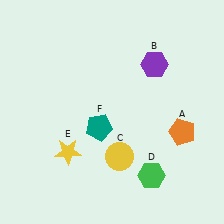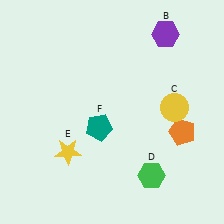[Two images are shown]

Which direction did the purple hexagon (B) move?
The purple hexagon (B) moved up.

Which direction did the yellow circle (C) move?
The yellow circle (C) moved right.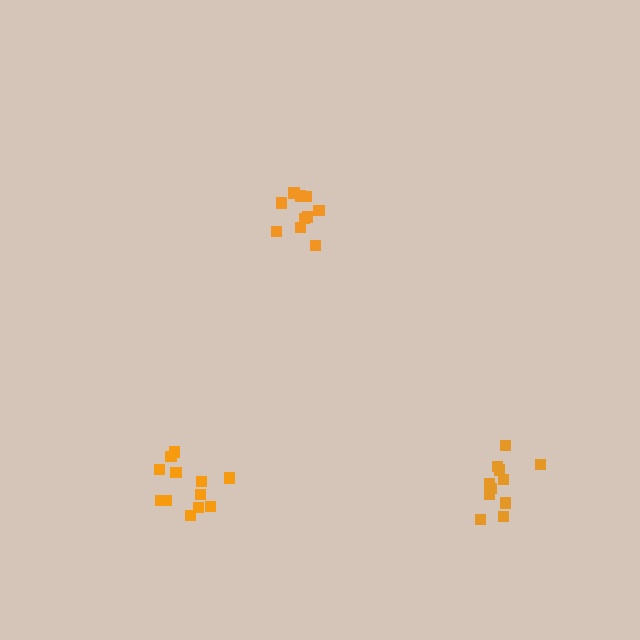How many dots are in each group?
Group 1: 11 dots, Group 2: 10 dots, Group 3: 12 dots (33 total).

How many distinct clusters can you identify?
There are 3 distinct clusters.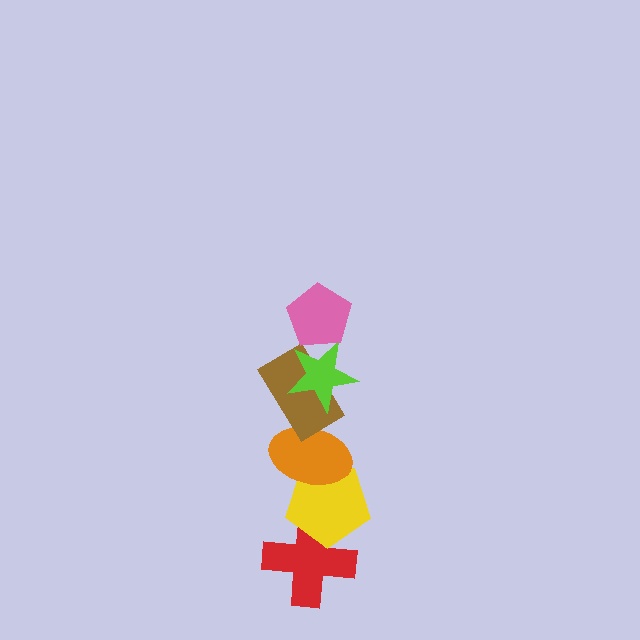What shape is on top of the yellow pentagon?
The orange ellipse is on top of the yellow pentagon.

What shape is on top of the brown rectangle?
The lime star is on top of the brown rectangle.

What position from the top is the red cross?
The red cross is 6th from the top.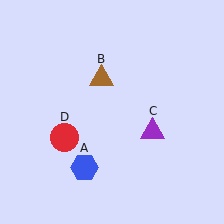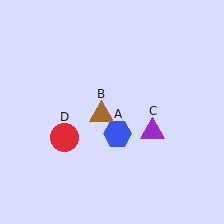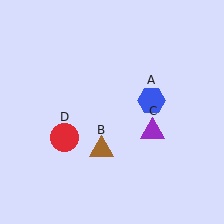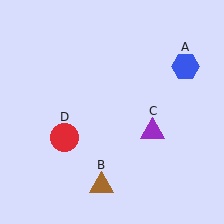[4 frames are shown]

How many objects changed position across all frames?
2 objects changed position: blue hexagon (object A), brown triangle (object B).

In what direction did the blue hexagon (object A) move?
The blue hexagon (object A) moved up and to the right.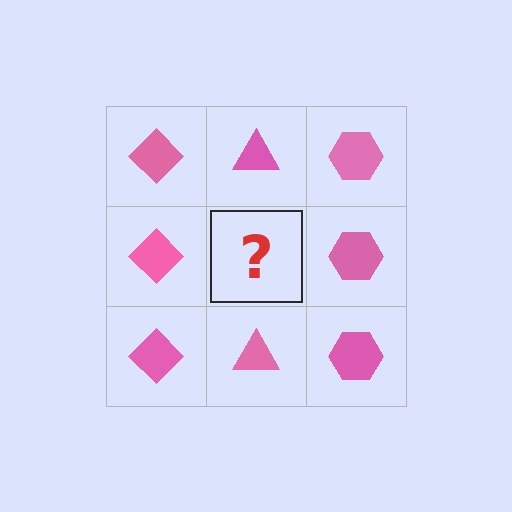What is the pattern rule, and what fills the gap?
The rule is that each column has a consistent shape. The gap should be filled with a pink triangle.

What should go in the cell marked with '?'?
The missing cell should contain a pink triangle.